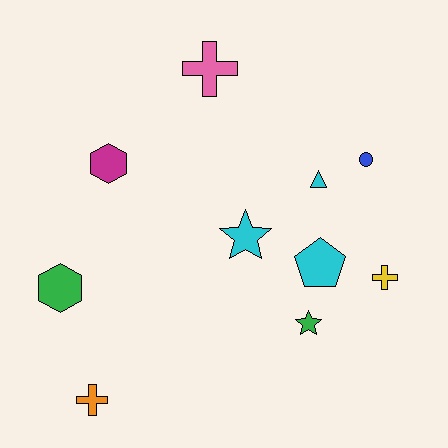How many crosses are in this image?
There are 3 crosses.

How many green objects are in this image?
There are 2 green objects.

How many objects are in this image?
There are 10 objects.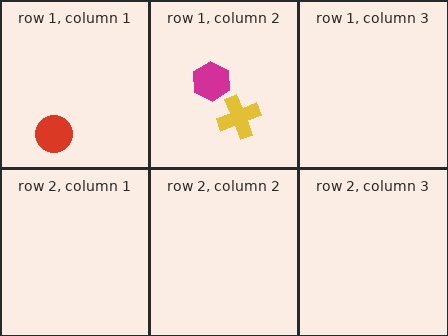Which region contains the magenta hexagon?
The row 1, column 2 region.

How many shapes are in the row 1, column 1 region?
1.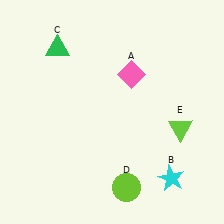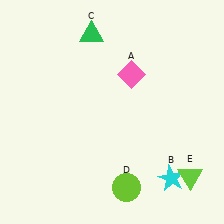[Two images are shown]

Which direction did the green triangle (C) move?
The green triangle (C) moved right.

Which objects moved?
The objects that moved are: the green triangle (C), the lime triangle (E).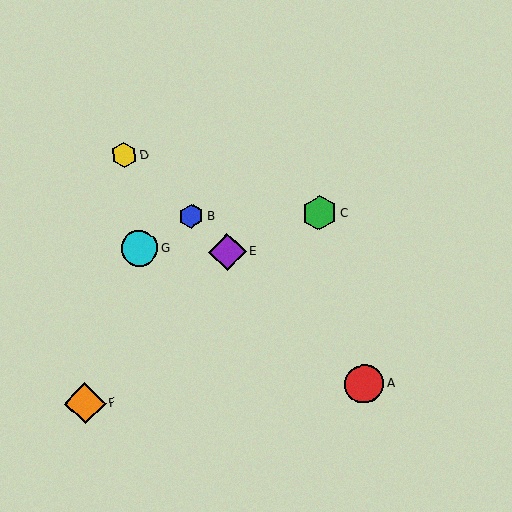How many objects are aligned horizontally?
2 objects (B, C) are aligned horizontally.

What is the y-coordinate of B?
Object B is at y≈216.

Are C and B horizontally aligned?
Yes, both are at y≈213.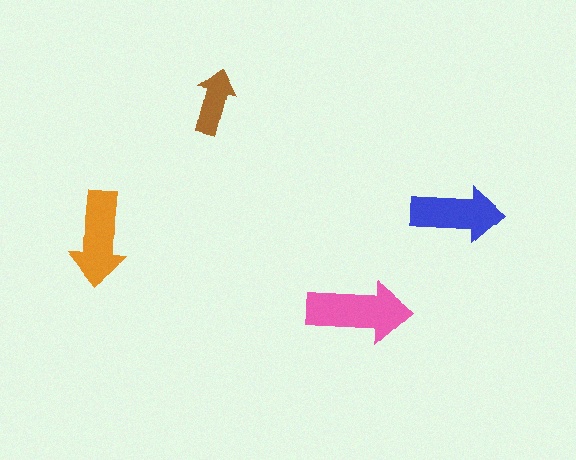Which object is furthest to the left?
The orange arrow is leftmost.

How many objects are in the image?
There are 4 objects in the image.